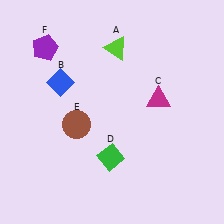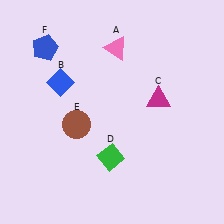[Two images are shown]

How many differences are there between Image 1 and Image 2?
There are 2 differences between the two images.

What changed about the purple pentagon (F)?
In Image 1, F is purple. In Image 2, it changed to blue.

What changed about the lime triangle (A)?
In Image 1, A is lime. In Image 2, it changed to pink.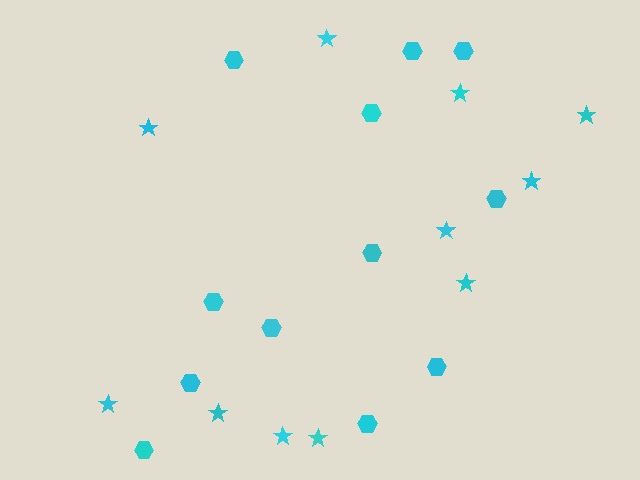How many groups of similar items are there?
There are 2 groups: one group of stars (11) and one group of hexagons (12).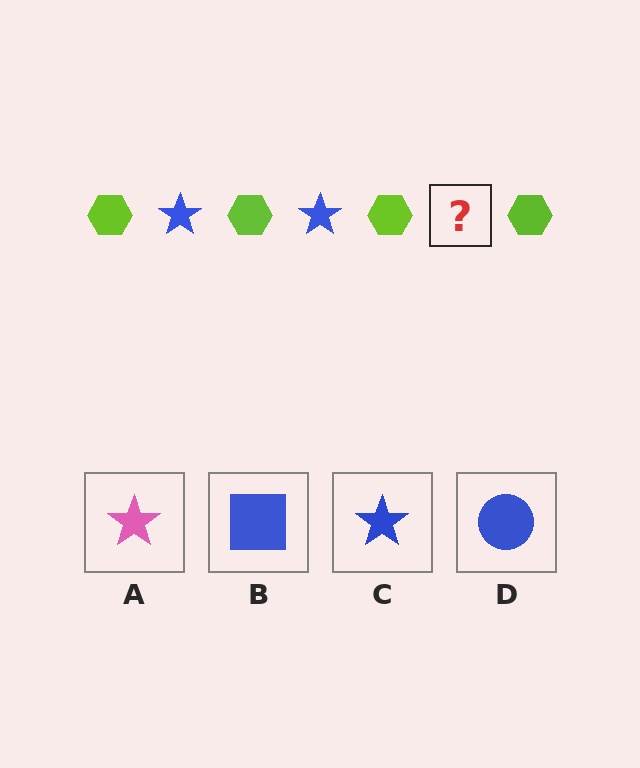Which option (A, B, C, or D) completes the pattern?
C.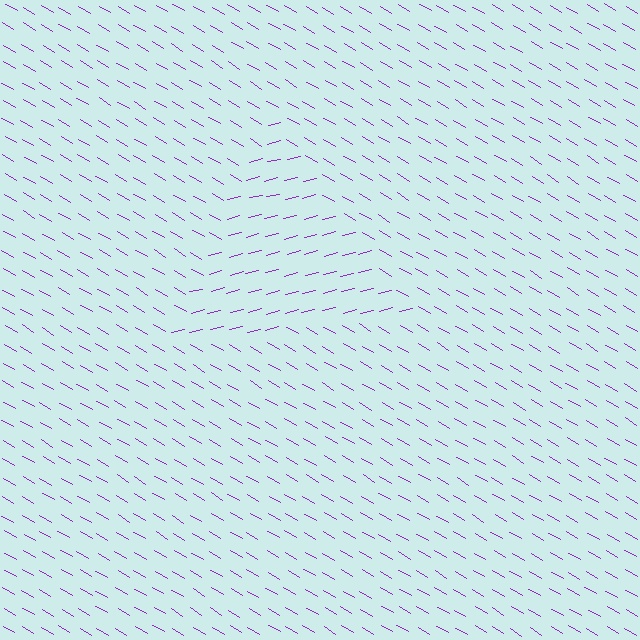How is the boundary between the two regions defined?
The boundary is defined purely by a change in line orientation (approximately 45 degrees difference). All lines are the same color and thickness.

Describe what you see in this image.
The image is filled with small purple line segments. A triangle region in the image has lines oriented differently from the surrounding lines, creating a visible texture boundary.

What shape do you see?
I see a triangle.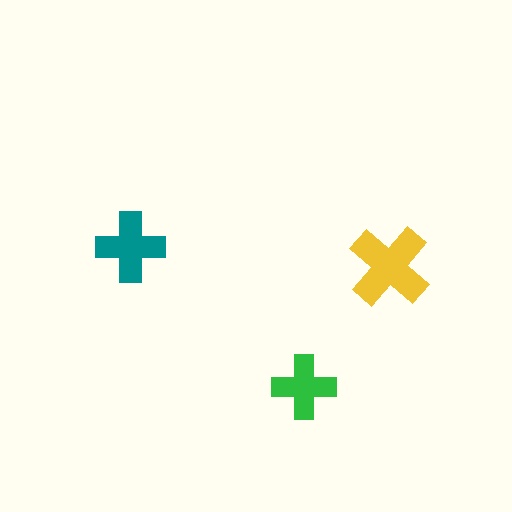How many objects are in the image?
There are 3 objects in the image.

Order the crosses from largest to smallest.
the yellow one, the teal one, the green one.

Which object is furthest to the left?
The teal cross is leftmost.